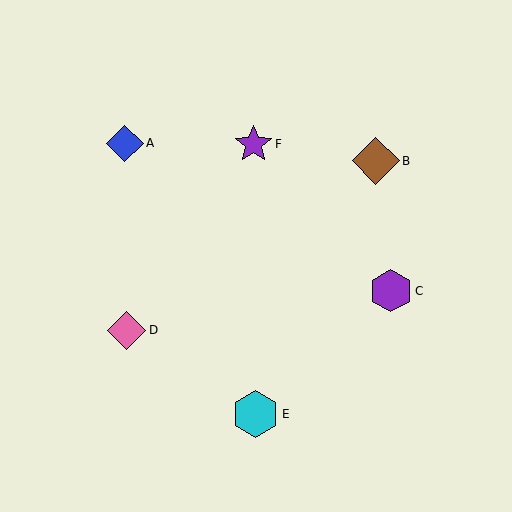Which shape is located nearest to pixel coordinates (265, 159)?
The purple star (labeled F) at (253, 144) is nearest to that location.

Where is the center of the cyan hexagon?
The center of the cyan hexagon is at (256, 414).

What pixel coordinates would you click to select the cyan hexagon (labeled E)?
Click at (256, 414) to select the cyan hexagon E.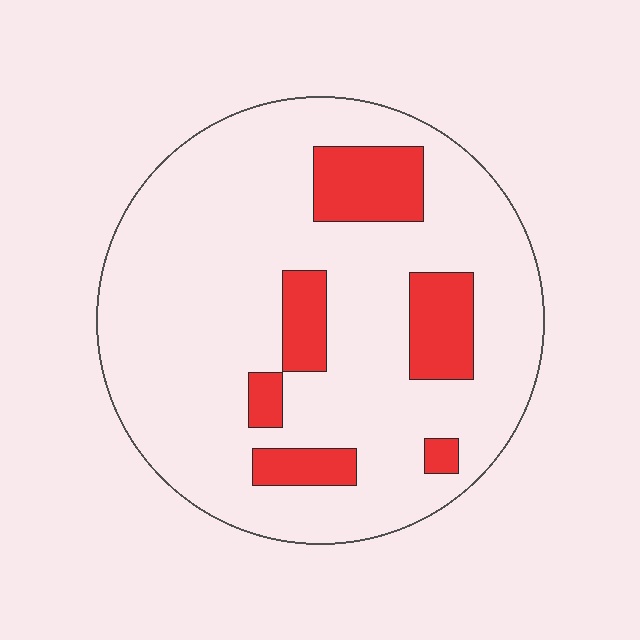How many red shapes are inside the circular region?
6.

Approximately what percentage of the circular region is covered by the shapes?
Approximately 15%.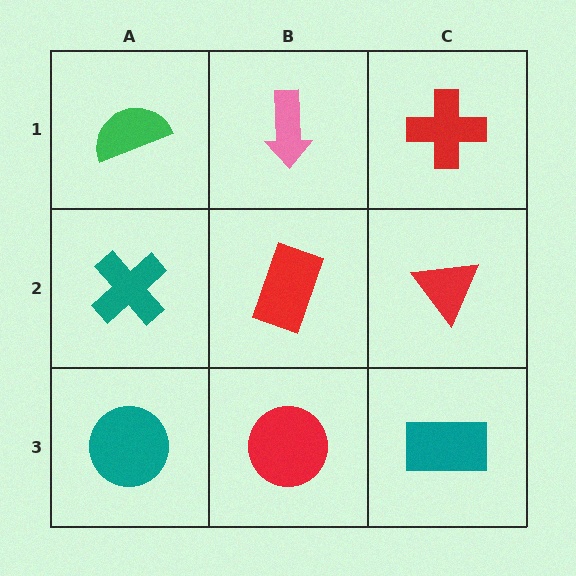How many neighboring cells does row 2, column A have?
3.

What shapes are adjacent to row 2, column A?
A green semicircle (row 1, column A), a teal circle (row 3, column A), a red rectangle (row 2, column B).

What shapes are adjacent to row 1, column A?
A teal cross (row 2, column A), a pink arrow (row 1, column B).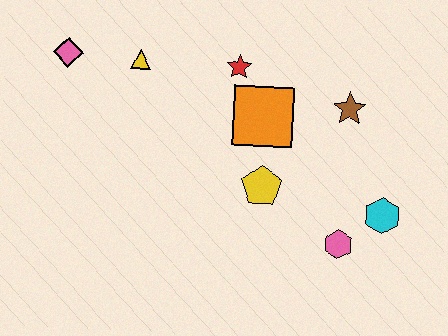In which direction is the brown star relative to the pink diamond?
The brown star is to the right of the pink diamond.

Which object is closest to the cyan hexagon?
The pink hexagon is closest to the cyan hexagon.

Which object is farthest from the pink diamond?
The cyan hexagon is farthest from the pink diamond.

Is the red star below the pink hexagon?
No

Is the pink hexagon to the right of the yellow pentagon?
Yes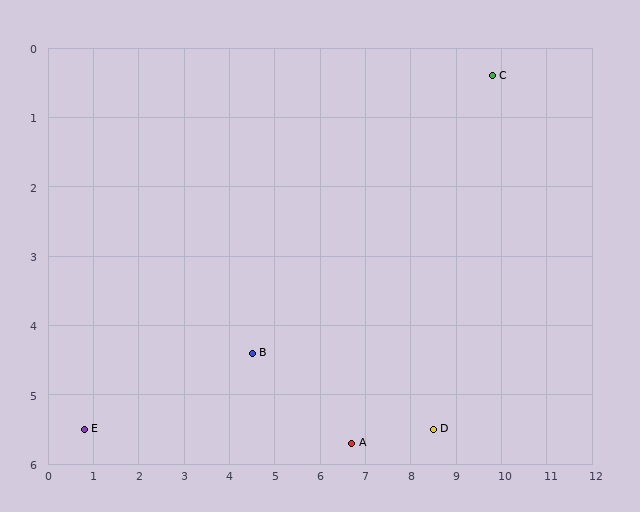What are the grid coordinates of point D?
Point D is at approximately (8.5, 5.5).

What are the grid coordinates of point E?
Point E is at approximately (0.8, 5.5).